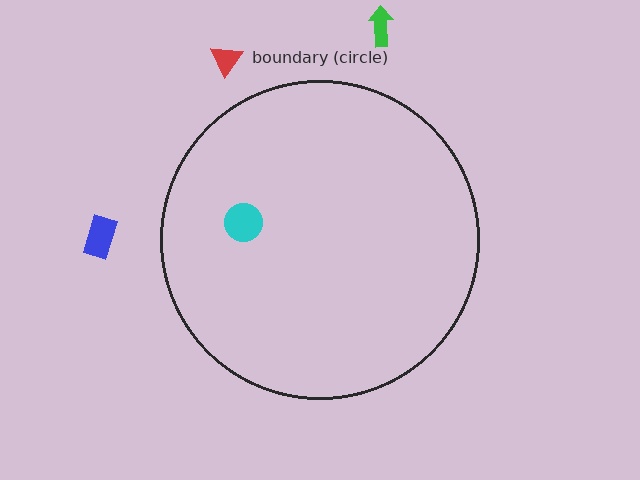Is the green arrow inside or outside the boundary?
Outside.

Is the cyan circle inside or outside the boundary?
Inside.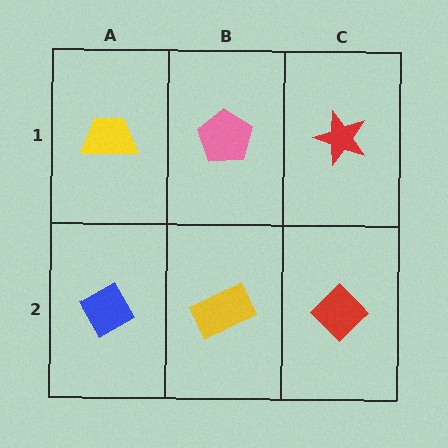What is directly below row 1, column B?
A yellow rectangle.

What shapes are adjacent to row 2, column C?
A red star (row 1, column C), a yellow rectangle (row 2, column B).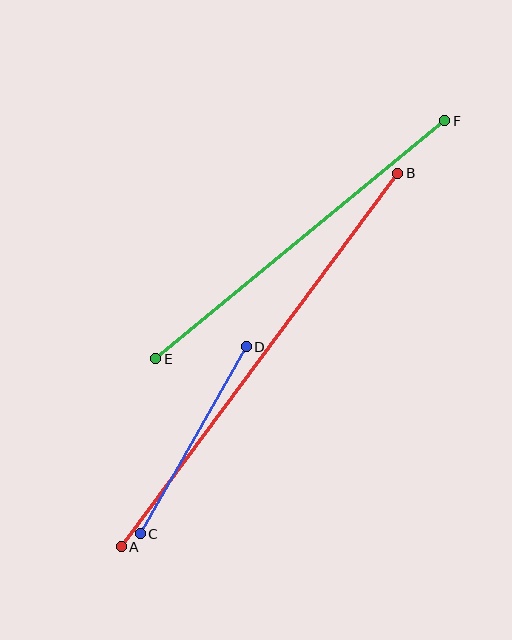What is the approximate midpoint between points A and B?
The midpoint is at approximately (260, 360) pixels.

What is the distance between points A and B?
The distance is approximately 465 pixels.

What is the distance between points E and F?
The distance is approximately 375 pixels.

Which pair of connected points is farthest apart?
Points A and B are farthest apart.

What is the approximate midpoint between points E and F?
The midpoint is at approximately (300, 240) pixels.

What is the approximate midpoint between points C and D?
The midpoint is at approximately (193, 440) pixels.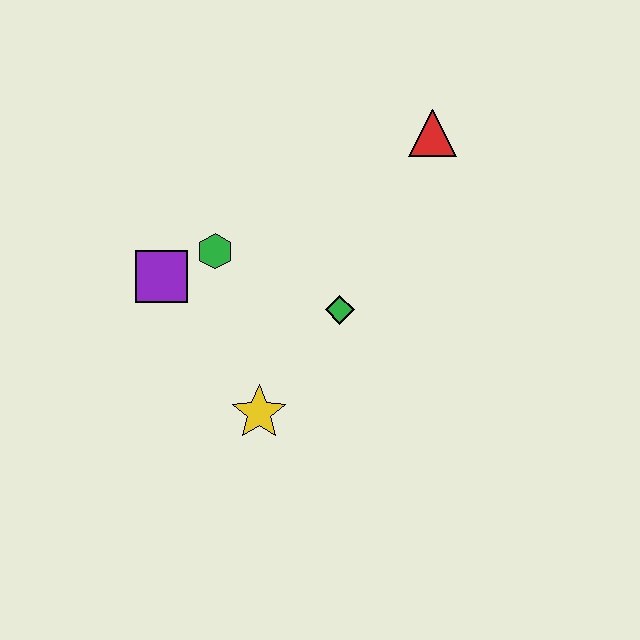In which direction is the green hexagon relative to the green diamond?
The green hexagon is to the left of the green diamond.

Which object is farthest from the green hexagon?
The red triangle is farthest from the green hexagon.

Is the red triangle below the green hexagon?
No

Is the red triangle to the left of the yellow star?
No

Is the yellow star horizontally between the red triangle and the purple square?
Yes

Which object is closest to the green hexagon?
The purple square is closest to the green hexagon.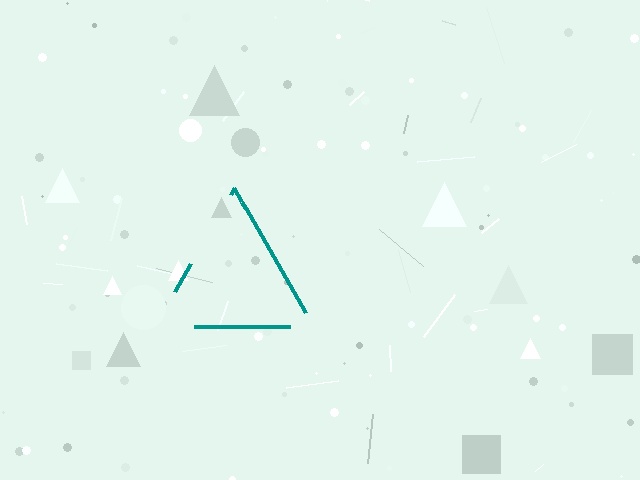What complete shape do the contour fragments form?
The contour fragments form a triangle.